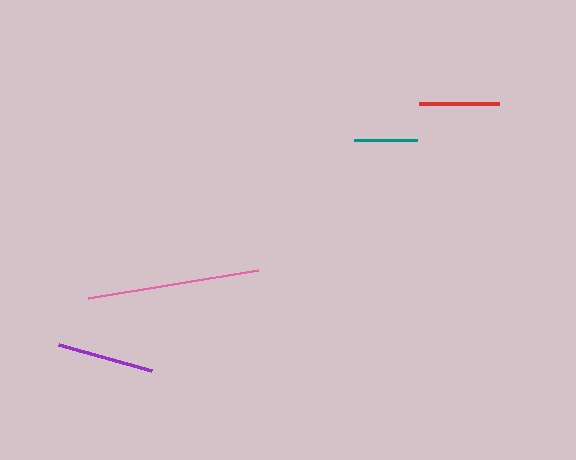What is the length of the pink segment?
The pink segment is approximately 172 pixels long.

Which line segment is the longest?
The pink line is the longest at approximately 172 pixels.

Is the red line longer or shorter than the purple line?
The purple line is longer than the red line.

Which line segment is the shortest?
The teal line is the shortest at approximately 63 pixels.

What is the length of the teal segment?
The teal segment is approximately 63 pixels long.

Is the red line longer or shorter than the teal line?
The red line is longer than the teal line.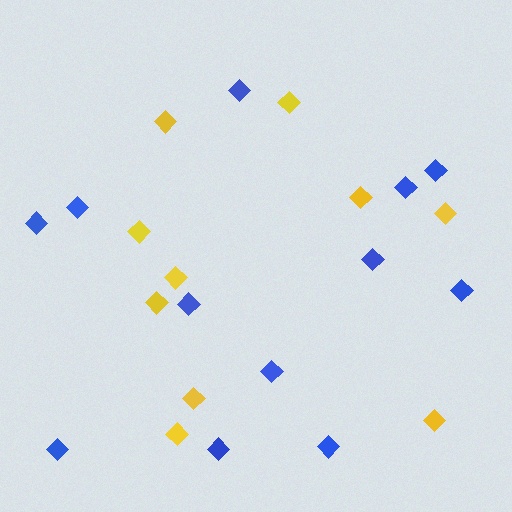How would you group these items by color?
There are 2 groups: one group of blue diamonds (12) and one group of yellow diamonds (10).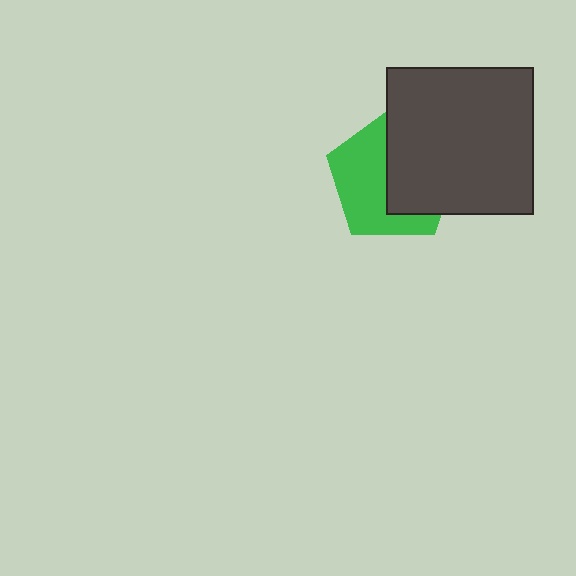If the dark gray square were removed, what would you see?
You would see the complete green pentagon.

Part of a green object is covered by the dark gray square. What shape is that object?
It is a pentagon.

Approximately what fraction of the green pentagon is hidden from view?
Roughly 50% of the green pentagon is hidden behind the dark gray square.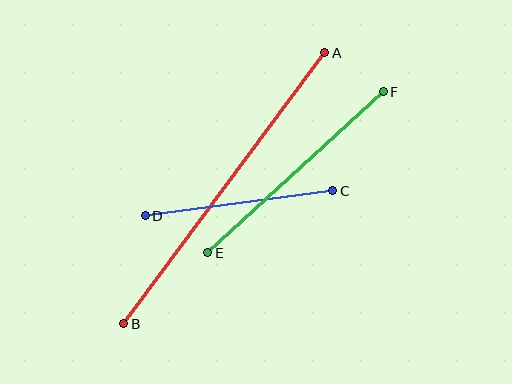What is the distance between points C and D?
The distance is approximately 189 pixels.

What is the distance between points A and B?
The distance is approximately 338 pixels.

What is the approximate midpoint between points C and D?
The midpoint is at approximately (239, 203) pixels.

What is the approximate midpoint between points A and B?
The midpoint is at approximately (224, 188) pixels.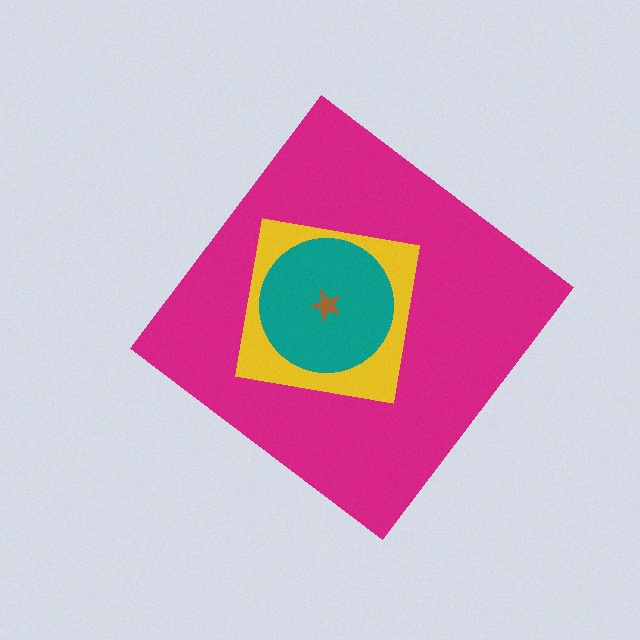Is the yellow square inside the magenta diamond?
Yes.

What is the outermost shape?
The magenta diamond.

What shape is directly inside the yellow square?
The teal circle.